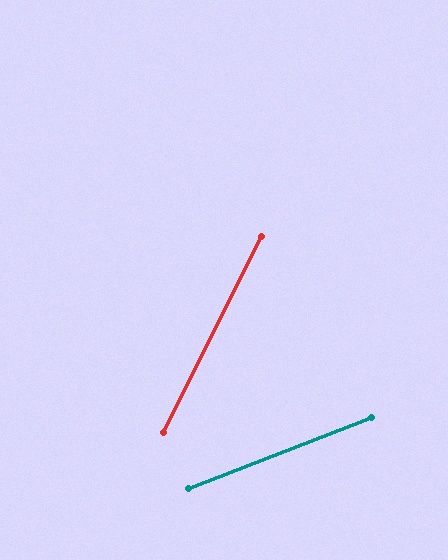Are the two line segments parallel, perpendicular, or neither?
Neither parallel nor perpendicular — they differ by about 42°.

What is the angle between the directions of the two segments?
Approximately 42 degrees.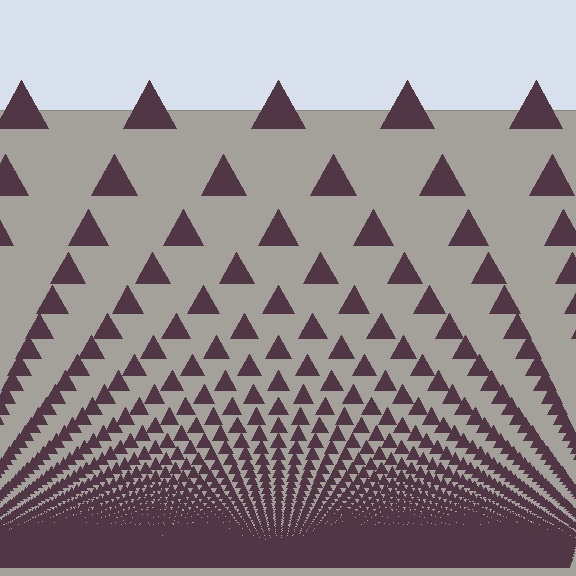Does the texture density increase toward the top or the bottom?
Density increases toward the bottom.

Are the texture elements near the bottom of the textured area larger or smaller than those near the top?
Smaller. The gradient is inverted — elements near the bottom are smaller and denser.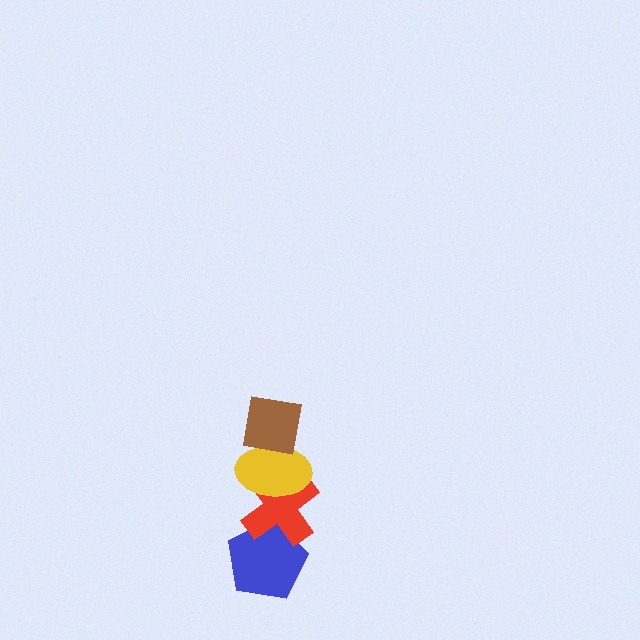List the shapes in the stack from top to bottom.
From top to bottom: the brown square, the yellow ellipse, the red cross, the blue pentagon.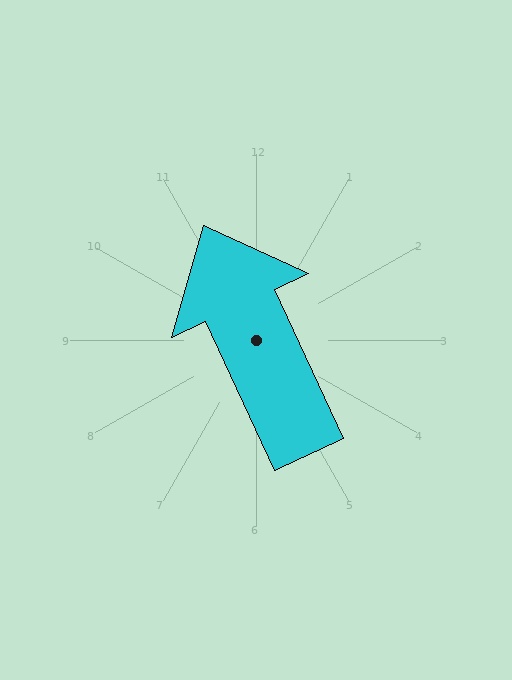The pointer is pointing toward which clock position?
Roughly 11 o'clock.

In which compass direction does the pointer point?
Northwest.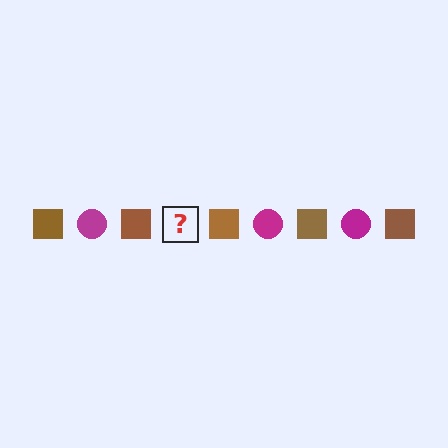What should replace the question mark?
The question mark should be replaced with a magenta circle.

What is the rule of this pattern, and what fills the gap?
The rule is that the pattern alternates between brown square and magenta circle. The gap should be filled with a magenta circle.